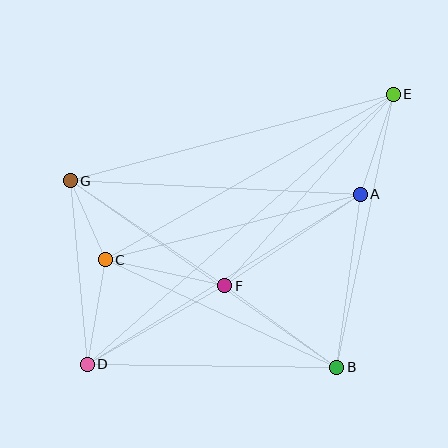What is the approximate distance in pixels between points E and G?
The distance between E and G is approximately 334 pixels.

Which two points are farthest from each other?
Points D and E are farthest from each other.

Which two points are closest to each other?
Points C and G are closest to each other.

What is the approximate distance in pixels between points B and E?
The distance between B and E is approximately 279 pixels.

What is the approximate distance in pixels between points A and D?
The distance between A and D is approximately 322 pixels.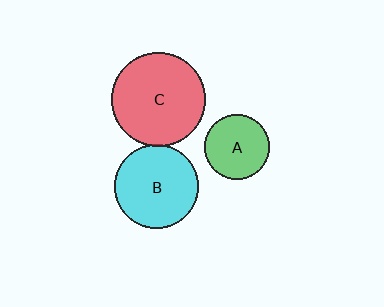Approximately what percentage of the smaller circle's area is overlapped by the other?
Approximately 5%.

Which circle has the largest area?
Circle C (red).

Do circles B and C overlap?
Yes.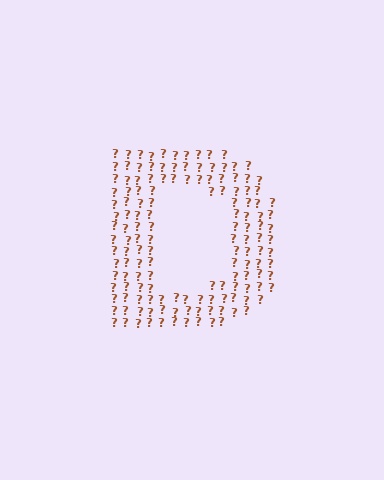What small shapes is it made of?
It is made of small question marks.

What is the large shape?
The large shape is the letter D.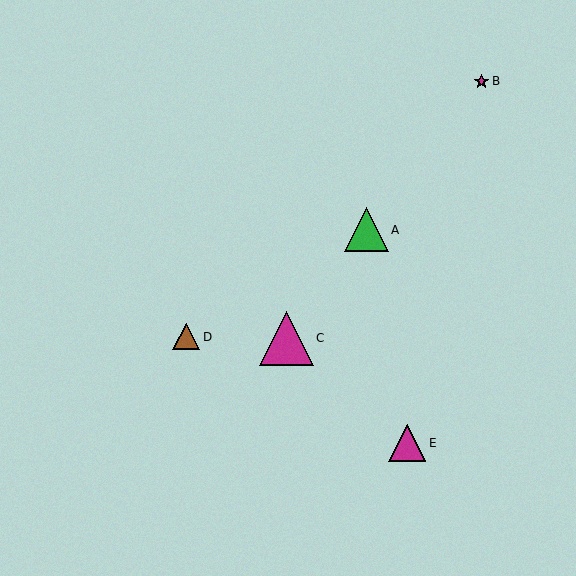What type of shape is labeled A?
Shape A is a green triangle.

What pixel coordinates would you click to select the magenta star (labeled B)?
Click at (481, 81) to select the magenta star B.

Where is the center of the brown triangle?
The center of the brown triangle is at (186, 337).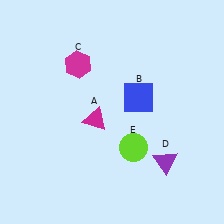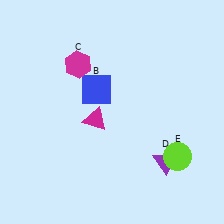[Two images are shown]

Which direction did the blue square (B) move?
The blue square (B) moved left.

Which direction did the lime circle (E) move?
The lime circle (E) moved right.